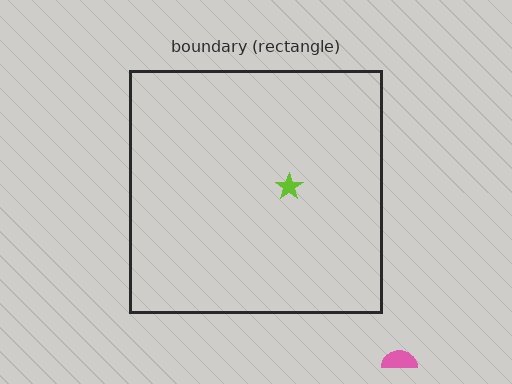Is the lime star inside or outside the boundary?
Inside.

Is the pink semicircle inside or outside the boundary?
Outside.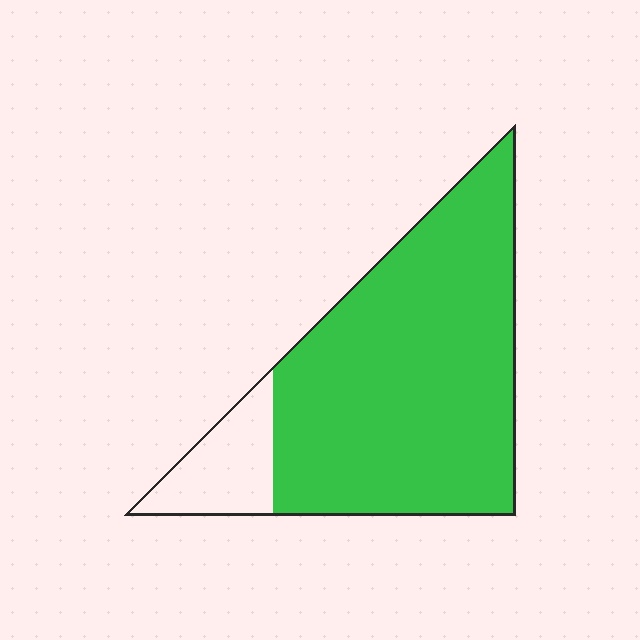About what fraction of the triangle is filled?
About seven eighths (7/8).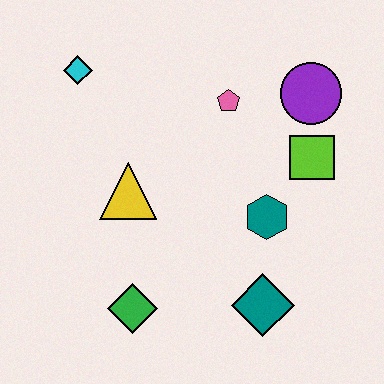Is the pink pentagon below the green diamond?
No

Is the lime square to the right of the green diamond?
Yes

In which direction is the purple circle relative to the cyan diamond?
The purple circle is to the right of the cyan diamond.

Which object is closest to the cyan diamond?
The yellow triangle is closest to the cyan diamond.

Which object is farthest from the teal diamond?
The cyan diamond is farthest from the teal diamond.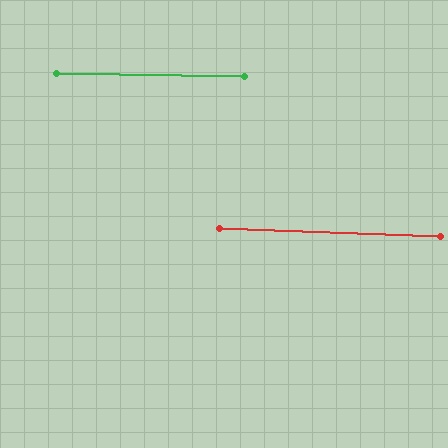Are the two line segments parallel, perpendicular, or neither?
Parallel — their directions differ by only 1.2°.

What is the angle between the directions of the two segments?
Approximately 1 degree.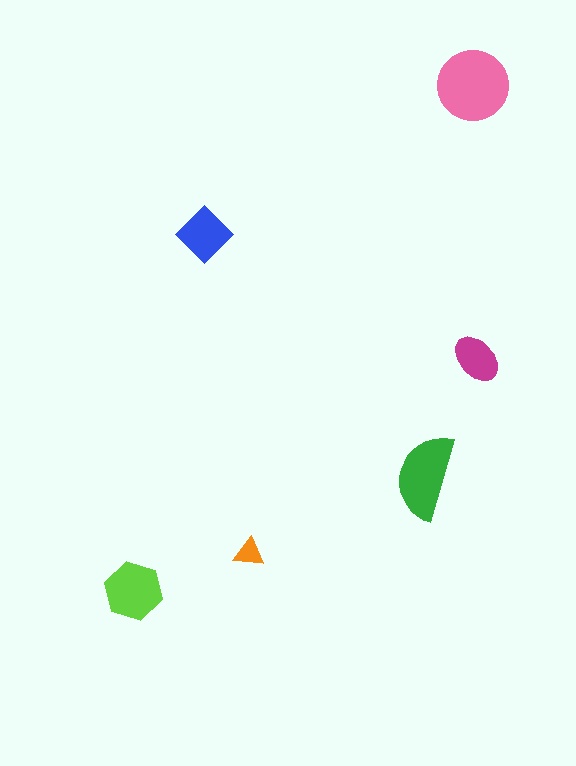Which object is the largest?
The pink circle.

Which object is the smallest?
The orange triangle.